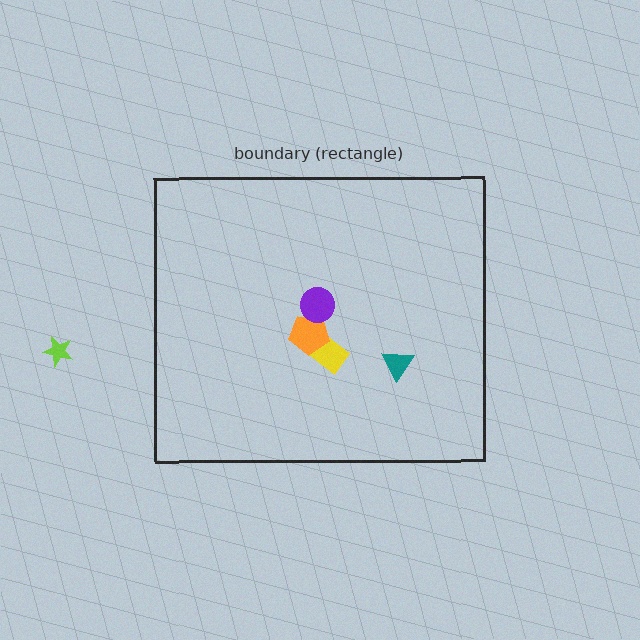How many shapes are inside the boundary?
4 inside, 1 outside.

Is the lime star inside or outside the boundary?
Outside.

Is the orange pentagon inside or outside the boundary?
Inside.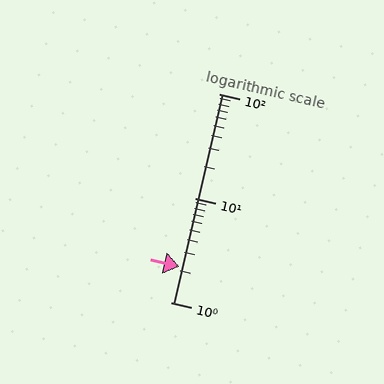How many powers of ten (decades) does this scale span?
The scale spans 2 decades, from 1 to 100.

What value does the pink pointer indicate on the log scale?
The pointer indicates approximately 2.2.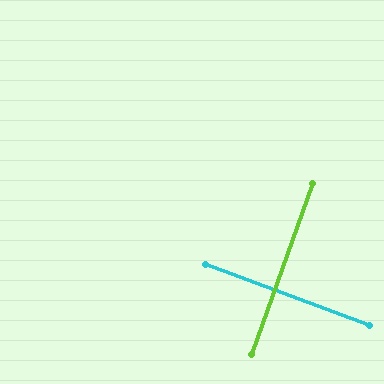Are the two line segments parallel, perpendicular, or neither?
Perpendicular — they meet at approximately 89°.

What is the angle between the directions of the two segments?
Approximately 89 degrees.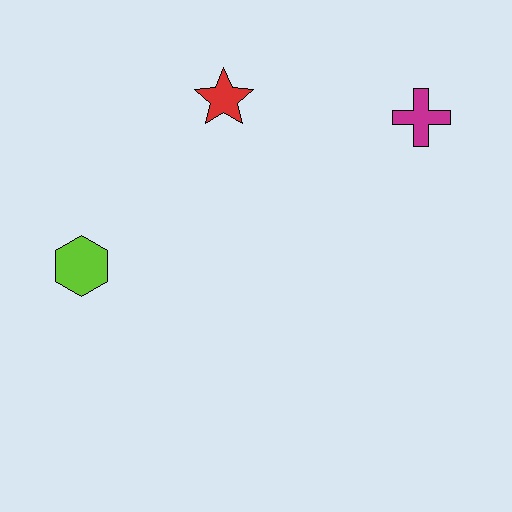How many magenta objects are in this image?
There is 1 magenta object.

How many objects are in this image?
There are 3 objects.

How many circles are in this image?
There are no circles.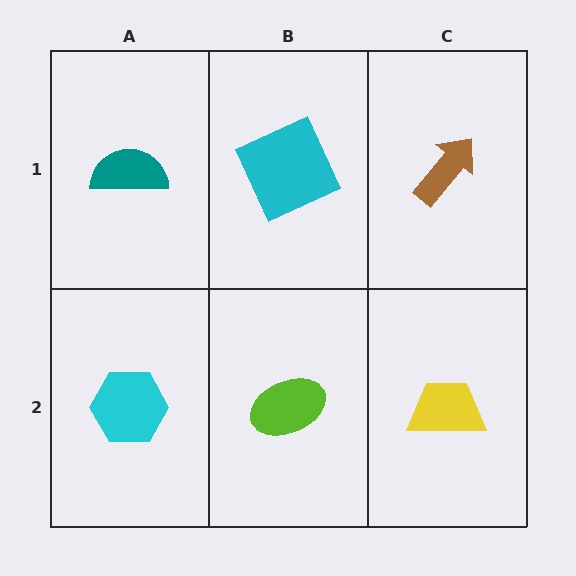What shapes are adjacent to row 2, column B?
A cyan square (row 1, column B), a cyan hexagon (row 2, column A), a yellow trapezoid (row 2, column C).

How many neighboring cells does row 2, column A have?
2.